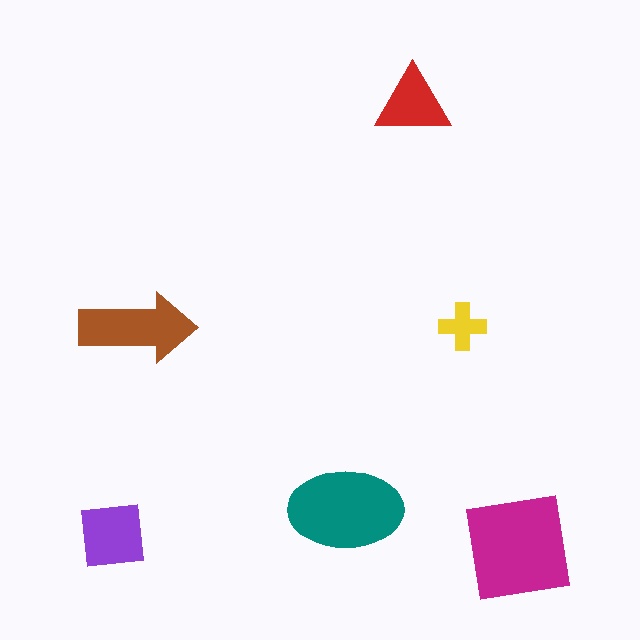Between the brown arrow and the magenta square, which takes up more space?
The magenta square.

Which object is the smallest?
The yellow cross.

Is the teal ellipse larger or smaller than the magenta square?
Smaller.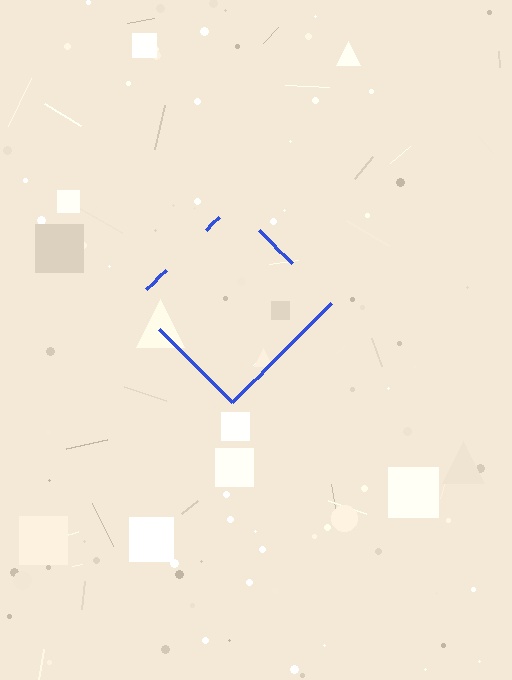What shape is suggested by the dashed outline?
The dashed outline suggests a diamond.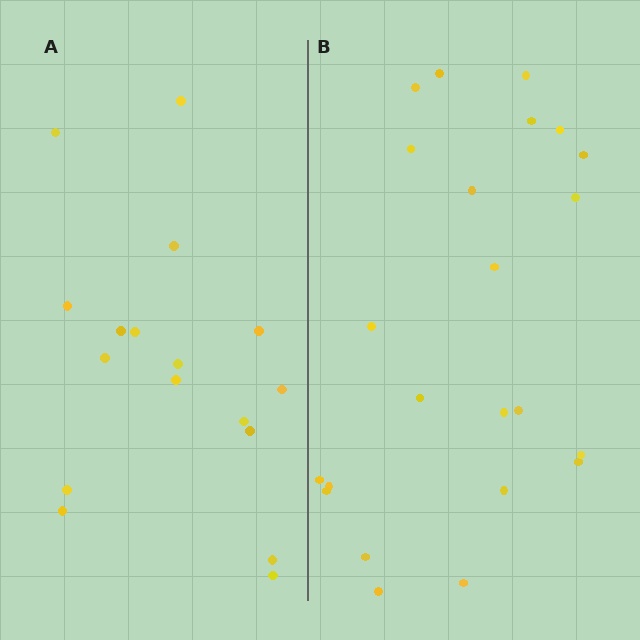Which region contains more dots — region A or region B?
Region B (the right region) has more dots.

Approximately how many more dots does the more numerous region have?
Region B has about 6 more dots than region A.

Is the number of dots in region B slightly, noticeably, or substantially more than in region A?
Region B has noticeably more, but not dramatically so. The ratio is roughly 1.4 to 1.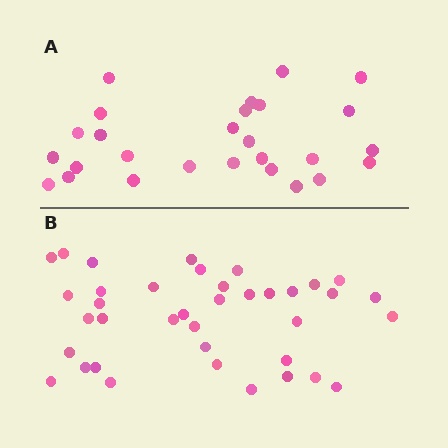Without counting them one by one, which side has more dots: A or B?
Region B (the bottom region) has more dots.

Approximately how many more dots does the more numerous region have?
Region B has roughly 12 or so more dots than region A.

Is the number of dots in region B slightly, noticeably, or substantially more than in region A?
Region B has noticeably more, but not dramatically so. The ratio is roughly 1.4 to 1.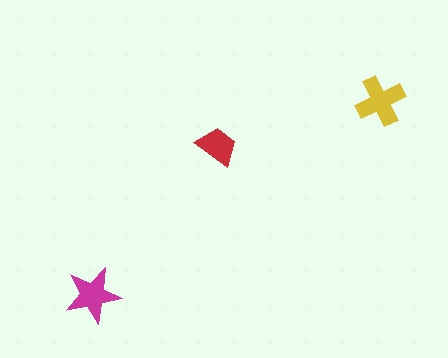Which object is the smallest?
The red trapezoid.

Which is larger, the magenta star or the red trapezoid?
The magenta star.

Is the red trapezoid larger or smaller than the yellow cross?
Smaller.